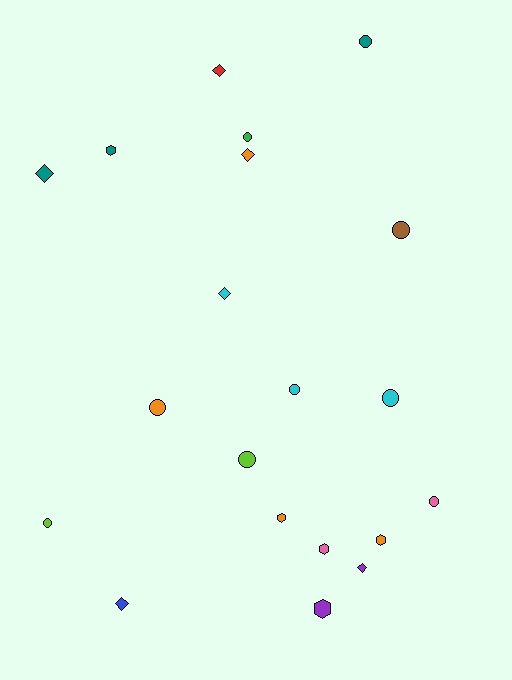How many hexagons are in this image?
There are 5 hexagons.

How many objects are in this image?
There are 20 objects.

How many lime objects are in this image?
There are 2 lime objects.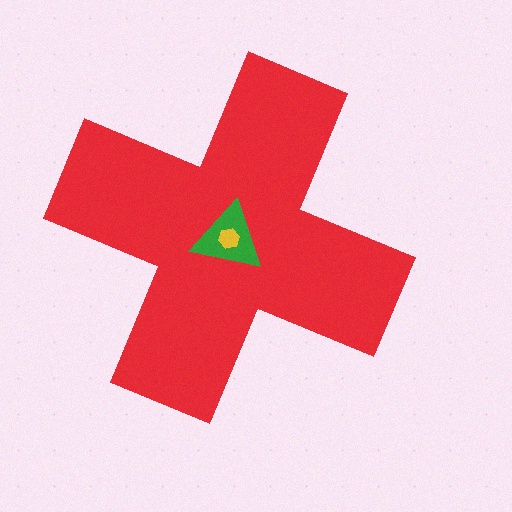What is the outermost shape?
The red cross.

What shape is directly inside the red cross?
The green triangle.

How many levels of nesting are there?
3.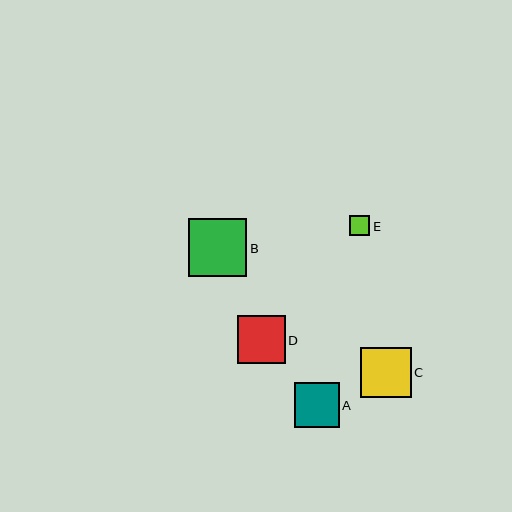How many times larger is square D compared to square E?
Square D is approximately 2.4 times the size of square E.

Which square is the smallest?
Square E is the smallest with a size of approximately 20 pixels.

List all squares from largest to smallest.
From largest to smallest: B, C, D, A, E.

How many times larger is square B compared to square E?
Square B is approximately 2.9 times the size of square E.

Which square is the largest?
Square B is the largest with a size of approximately 58 pixels.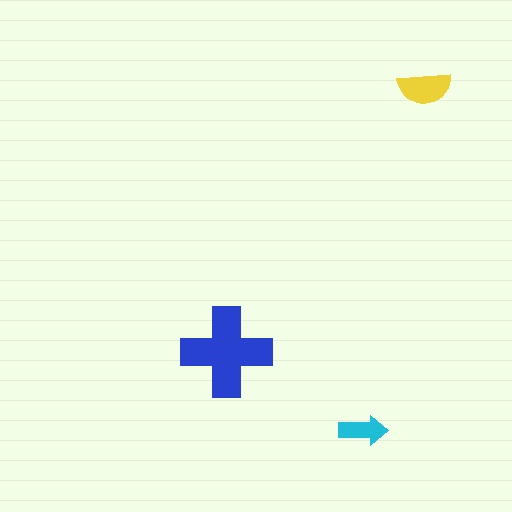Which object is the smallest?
The cyan arrow.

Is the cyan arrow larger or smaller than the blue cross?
Smaller.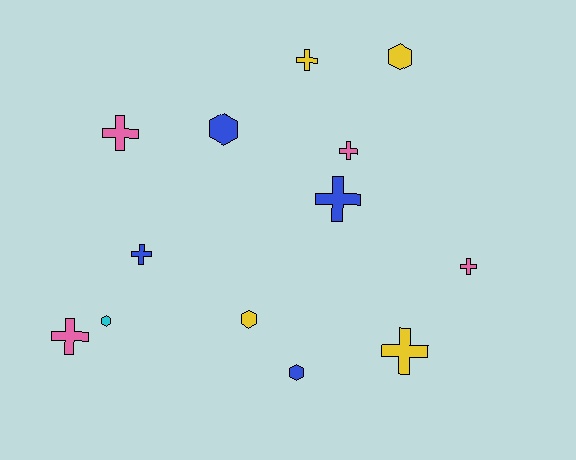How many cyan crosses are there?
There are no cyan crosses.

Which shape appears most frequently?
Cross, with 8 objects.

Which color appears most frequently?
Blue, with 4 objects.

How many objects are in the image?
There are 13 objects.